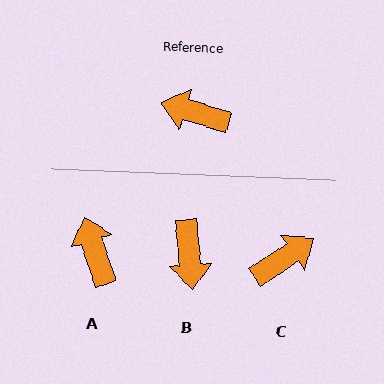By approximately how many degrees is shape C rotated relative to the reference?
Approximately 129 degrees clockwise.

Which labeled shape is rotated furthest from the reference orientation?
C, about 129 degrees away.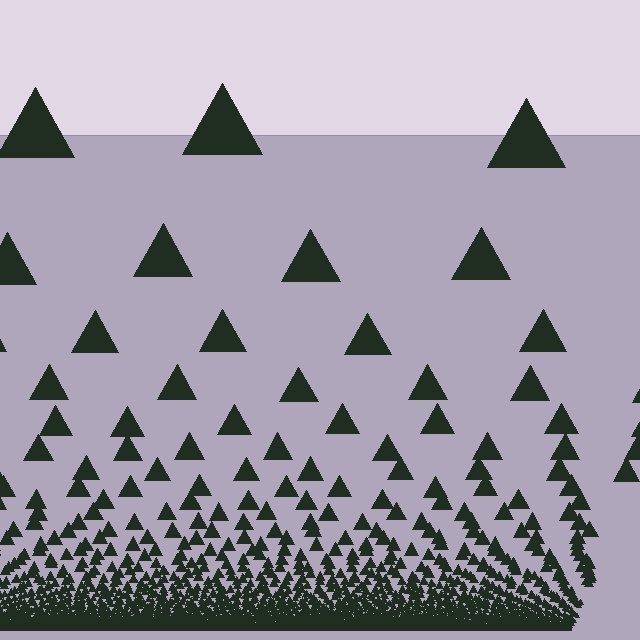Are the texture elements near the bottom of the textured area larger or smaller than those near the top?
Smaller. The gradient is inverted — elements near the bottom are smaller and denser.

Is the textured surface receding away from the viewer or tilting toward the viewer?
The surface appears to tilt toward the viewer. Texture elements get larger and sparser toward the top.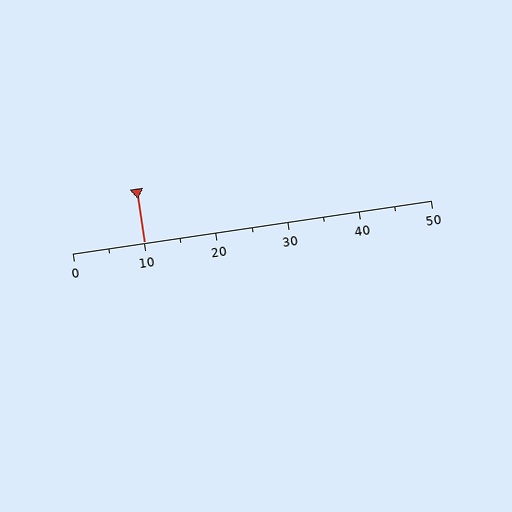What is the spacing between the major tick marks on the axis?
The major ticks are spaced 10 apart.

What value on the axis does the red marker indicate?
The marker indicates approximately 10.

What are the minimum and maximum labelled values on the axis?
The axis runs from 0 to 50.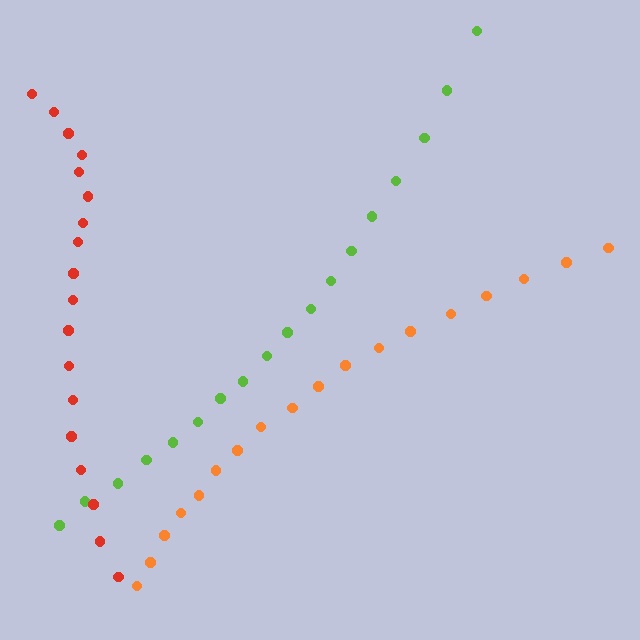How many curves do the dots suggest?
There are 3 distinct paths.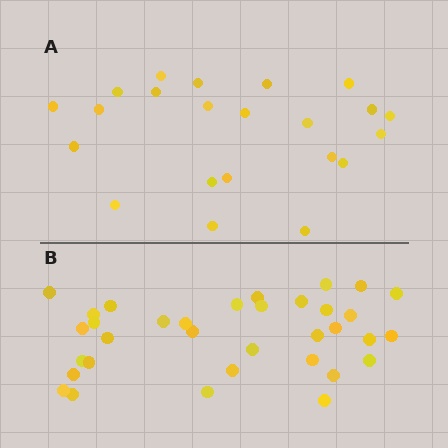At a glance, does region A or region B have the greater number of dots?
Region B (the bottom region) has more dots.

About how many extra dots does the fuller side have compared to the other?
Region B has roughly 12 or so more dots than region A.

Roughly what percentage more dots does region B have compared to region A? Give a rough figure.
About 55% more.